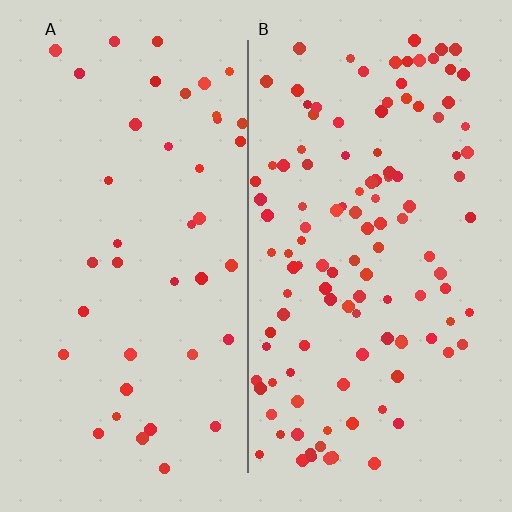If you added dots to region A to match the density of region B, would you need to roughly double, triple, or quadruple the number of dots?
Approximately triple.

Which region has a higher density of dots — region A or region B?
B (the right).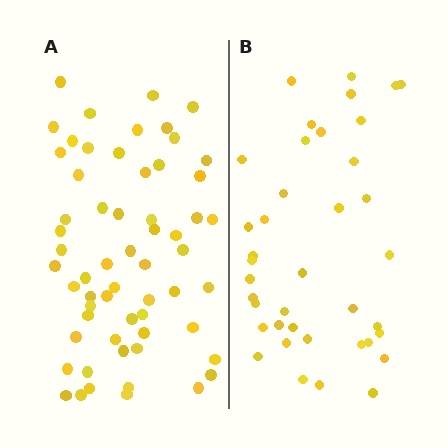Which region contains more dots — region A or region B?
Region A (the left region) has more dots.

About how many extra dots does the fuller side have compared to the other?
Region A has approximately 20 more dots than region B.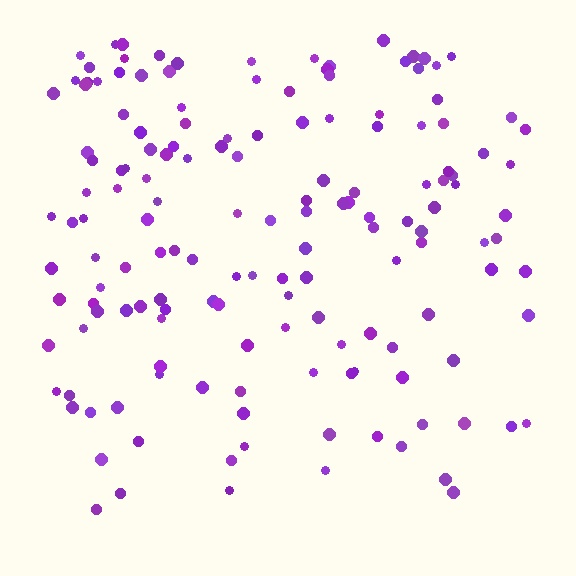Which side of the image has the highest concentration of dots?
The top.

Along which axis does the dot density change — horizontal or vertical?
Vertical.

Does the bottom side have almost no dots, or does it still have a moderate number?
Still a moderate number, just noticeably fewer than the top.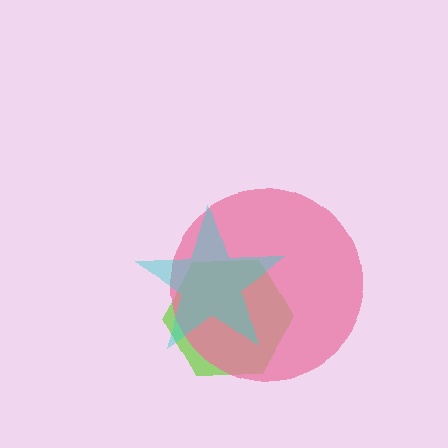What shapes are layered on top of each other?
The layered shapes are: a lime hexagon, a pink circle, a cyan star.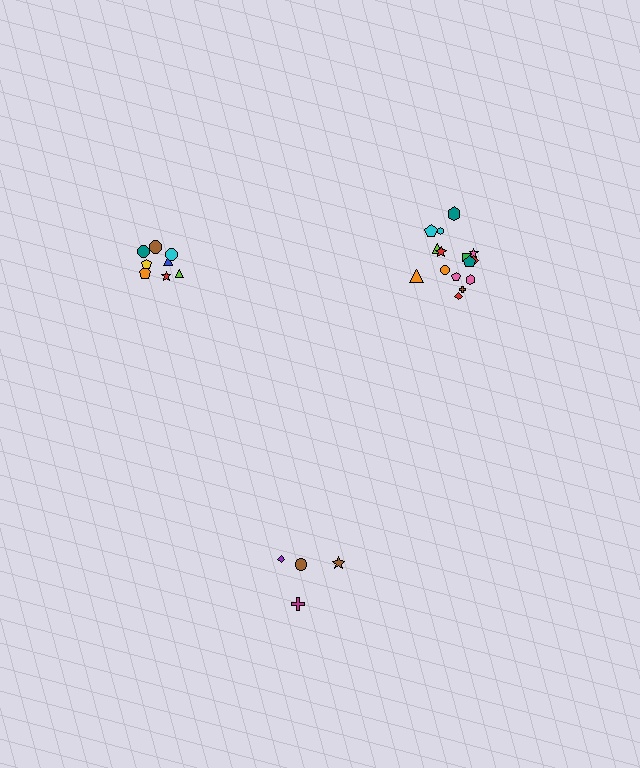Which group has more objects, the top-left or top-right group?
The top-right group.